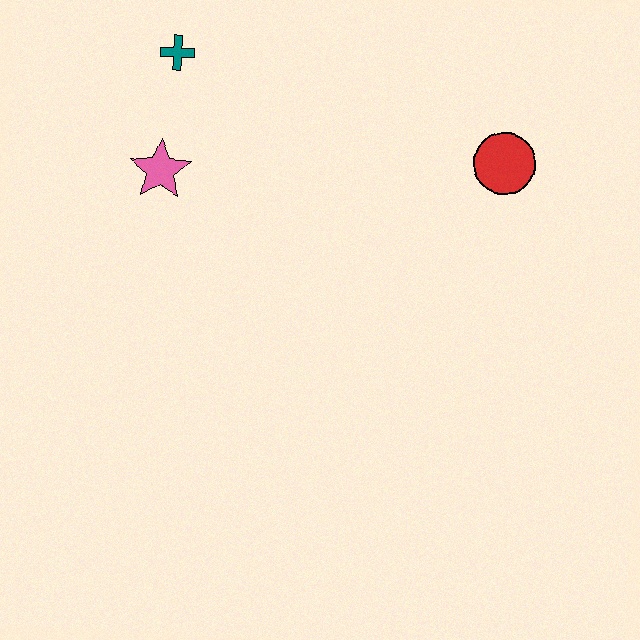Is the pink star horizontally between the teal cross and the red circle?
No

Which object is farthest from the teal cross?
The red circle is farthest from the teal cross.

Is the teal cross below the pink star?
No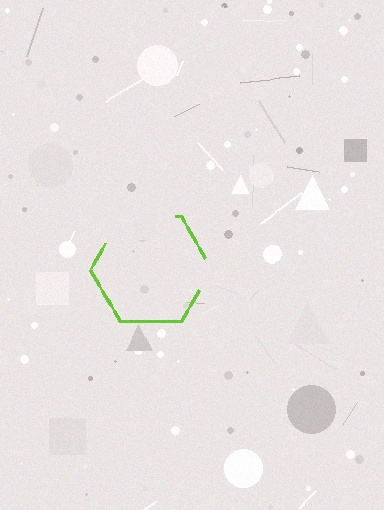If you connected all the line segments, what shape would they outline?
They would outline a hexagon.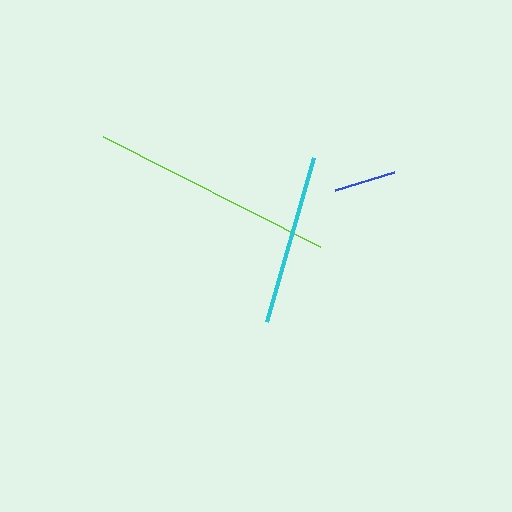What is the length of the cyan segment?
The cyan segment is approximately 171 pixels long.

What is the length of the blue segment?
The blue segment is approximately 62 pixels long.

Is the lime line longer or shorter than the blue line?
The lime line is longer than the blue line.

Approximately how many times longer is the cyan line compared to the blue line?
The cyan line is approximately 2.8 times the length of the blue line.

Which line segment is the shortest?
The blue line is the shortest at approximately 62 pixels.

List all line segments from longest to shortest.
From longest to shortest: lime, cyan, blue.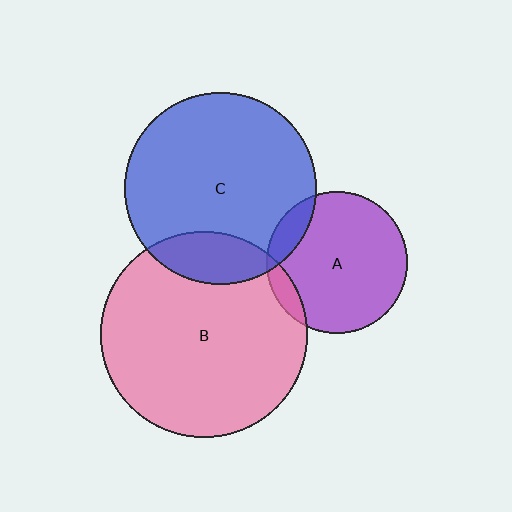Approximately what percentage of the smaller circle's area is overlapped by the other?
Approximately 15%.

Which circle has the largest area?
Circle B (pink).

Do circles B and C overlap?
Yes.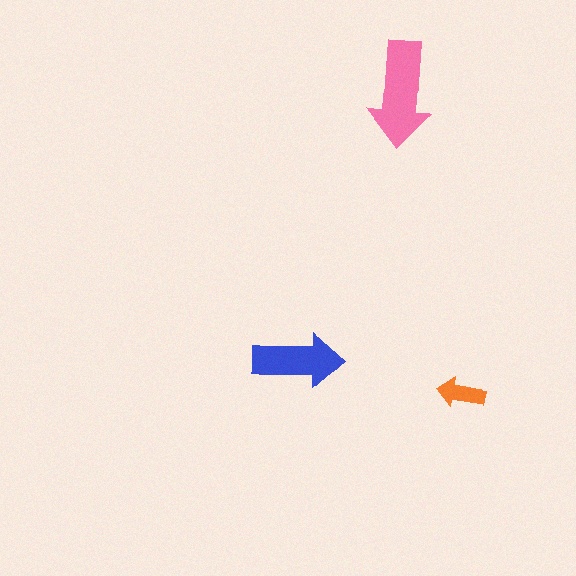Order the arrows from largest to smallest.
the pink one, the blue one, the orange one.